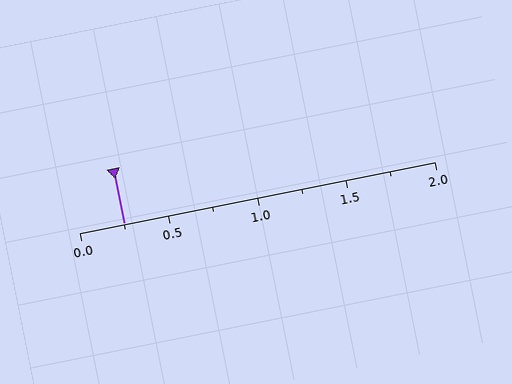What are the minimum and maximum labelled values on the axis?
The axis runs from 0.0 to 2.0.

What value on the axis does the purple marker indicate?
The marker indicates approximately 0.25.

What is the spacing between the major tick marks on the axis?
The major ticks are spaced 0.5 apart.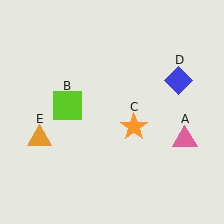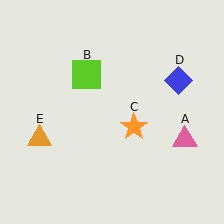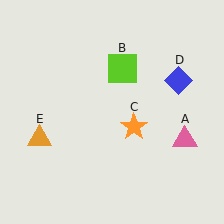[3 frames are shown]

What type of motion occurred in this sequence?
The lime square (object B) rotated clockwise around the center of the scene.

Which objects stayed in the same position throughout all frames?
Pink triangle (object A) and orange star (object C) and blue diamond (object D) and orange triangle (object E) remained stationary.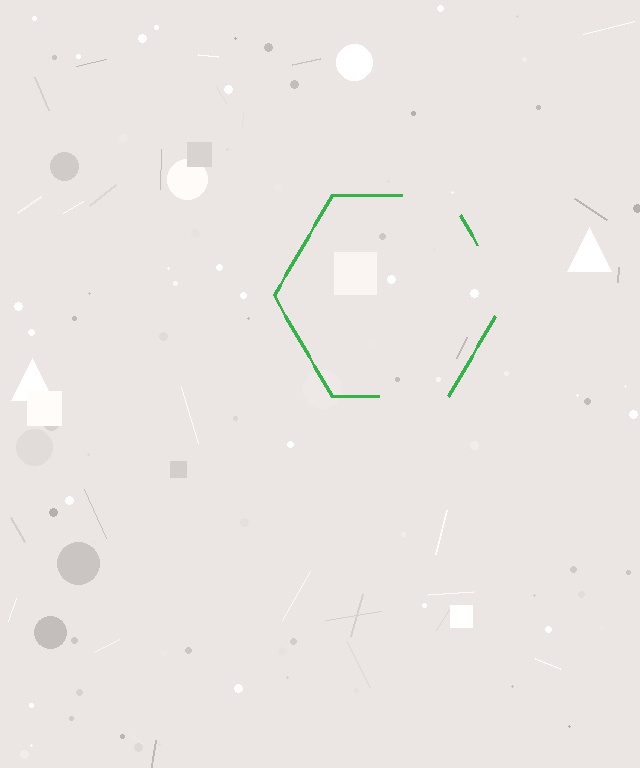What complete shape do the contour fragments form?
The contour fragments form a hexagon.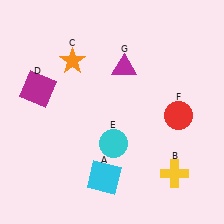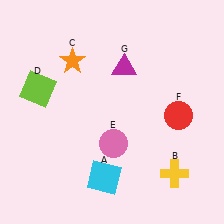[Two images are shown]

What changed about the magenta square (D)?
In Image 1, D is magenta. In Image 2, it changed to lime.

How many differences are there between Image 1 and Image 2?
There are 2 differences between the two images.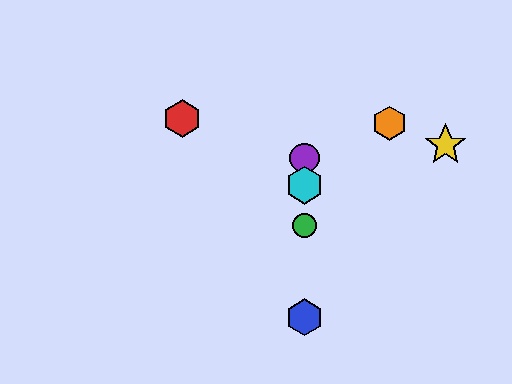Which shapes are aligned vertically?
The blue hexagon, the green circle, the purple circle, the cyan hexagon are aligned vertically.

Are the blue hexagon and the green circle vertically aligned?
Yes, both are at x≈304.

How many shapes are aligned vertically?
4 shapes (the blue hexagon, the green circle, the purple circle, the cyan hexagon) are aligned vertically.